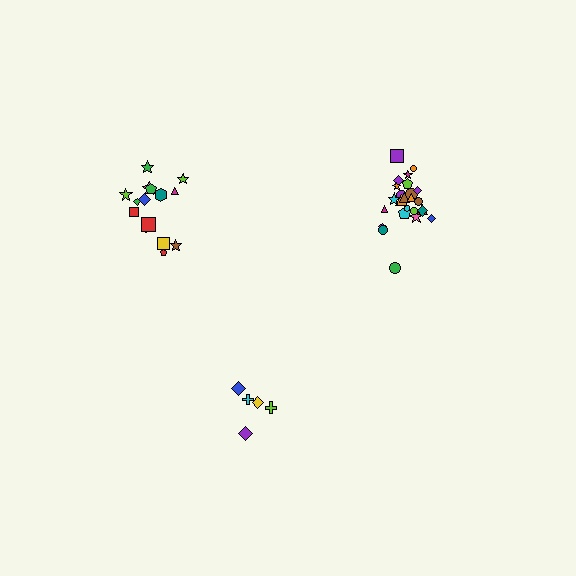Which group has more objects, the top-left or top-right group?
The top-right group.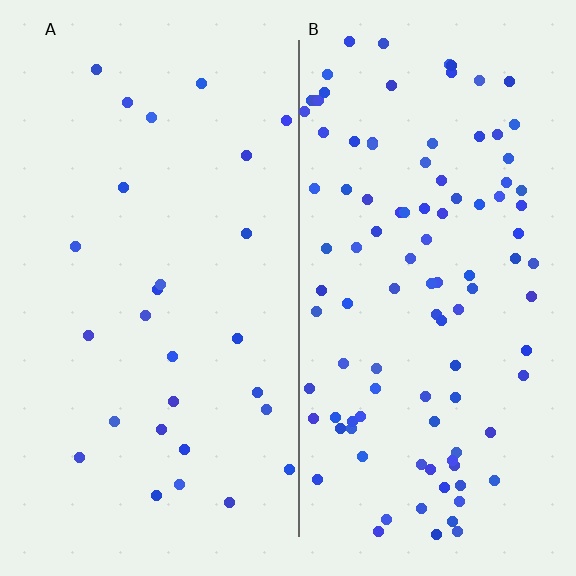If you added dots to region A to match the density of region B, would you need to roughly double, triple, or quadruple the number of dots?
Approximately quadruple.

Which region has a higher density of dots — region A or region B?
B (the right).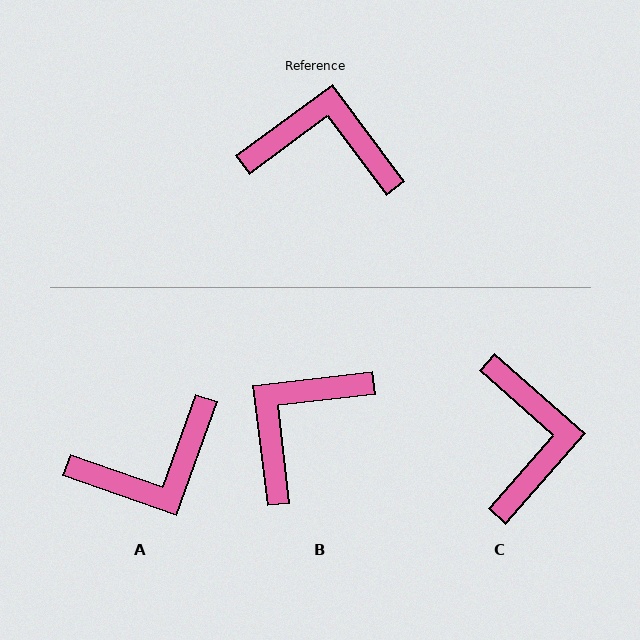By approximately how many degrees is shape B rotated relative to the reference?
Approximately 60 degrees counter-clockwise.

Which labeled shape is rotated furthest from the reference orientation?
A, about 146 degrees away.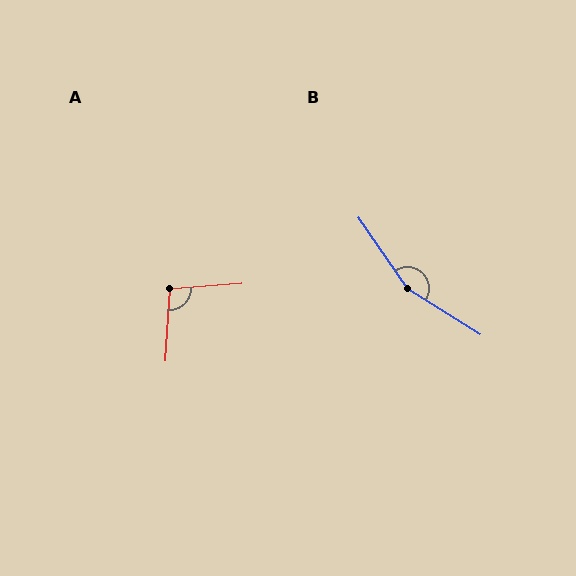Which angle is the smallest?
A, at approximately 98 degrees.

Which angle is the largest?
B, at approximately 156 degrees.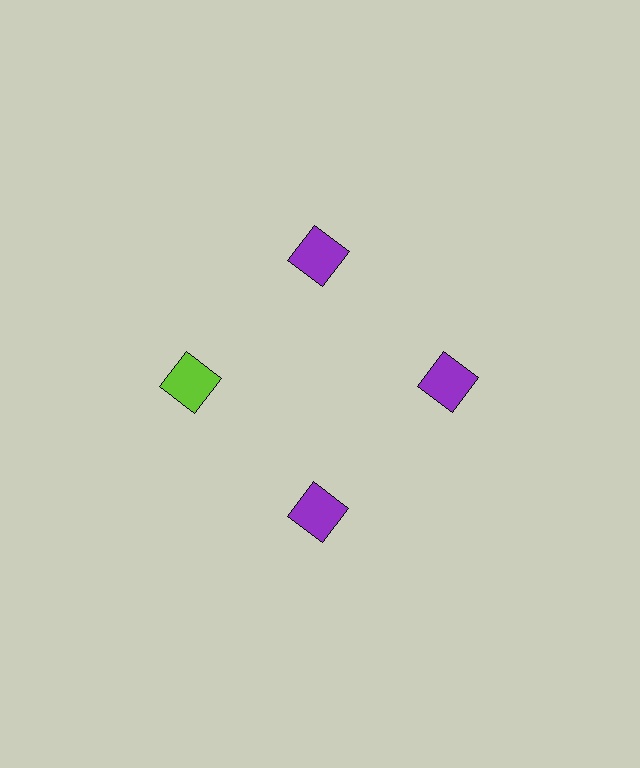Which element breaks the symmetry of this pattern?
The lime square at roughly the 9 o'clock position breaks the symmetry. All other shapes are purple squares.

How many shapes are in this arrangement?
There are 4 shapes arranged in a ring pattern.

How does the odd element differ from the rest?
It has a different color: lime instead of purple.